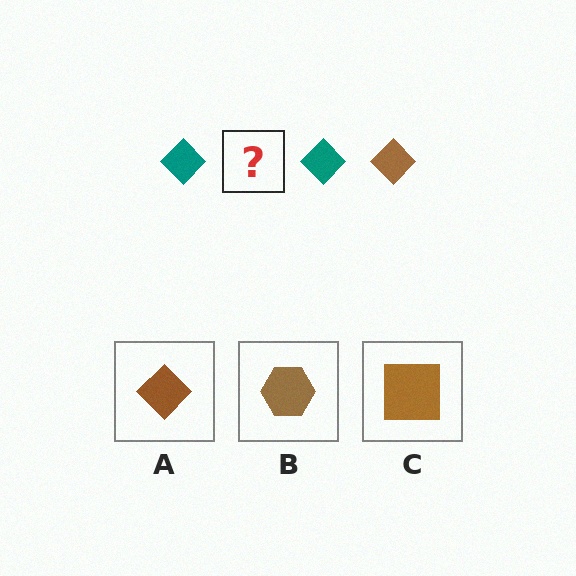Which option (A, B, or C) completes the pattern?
A.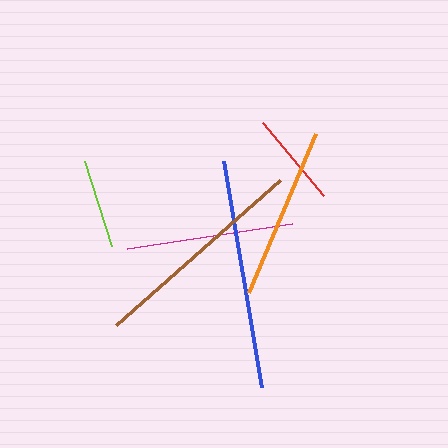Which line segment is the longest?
The blue line is the longest at approximately 230 pixels.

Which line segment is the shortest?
The lime line is the shortest at approximately 89 pixels.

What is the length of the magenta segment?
The magenta segment is approximately 167 pixels long.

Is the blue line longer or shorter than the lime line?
The blue line is longer than the lime line.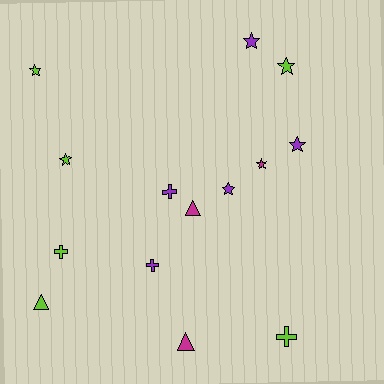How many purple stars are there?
There are 3 purple stars.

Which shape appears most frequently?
Star, with 7 objects.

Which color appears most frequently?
Lime, with 6 objects.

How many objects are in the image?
There are 14 objects.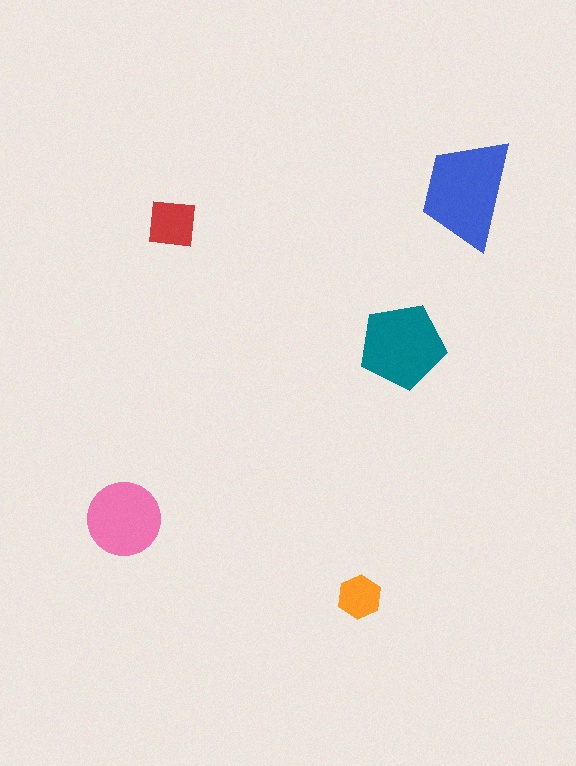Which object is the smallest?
The orange hexagon.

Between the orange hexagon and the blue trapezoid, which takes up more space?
The blue trapezoid.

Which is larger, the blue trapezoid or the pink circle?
The blue trapezoid.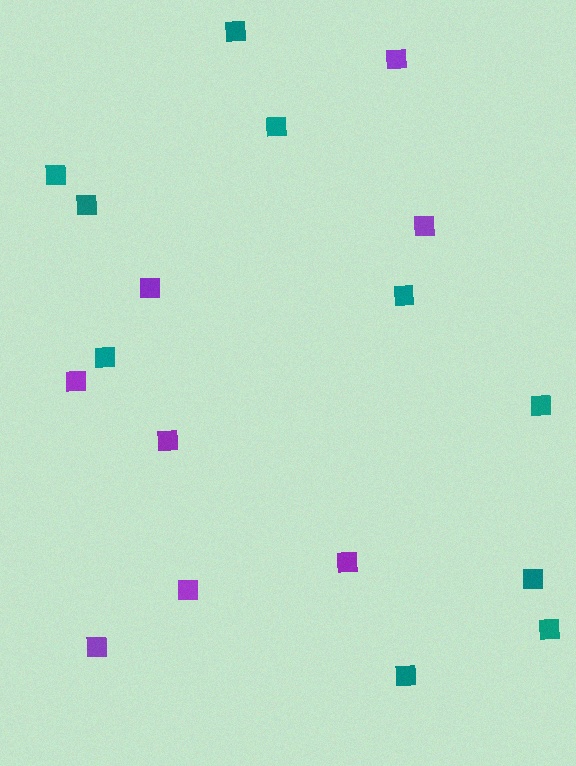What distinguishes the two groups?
There are 2 groups: one group of purple squares (8) and one group of teal squares (10).